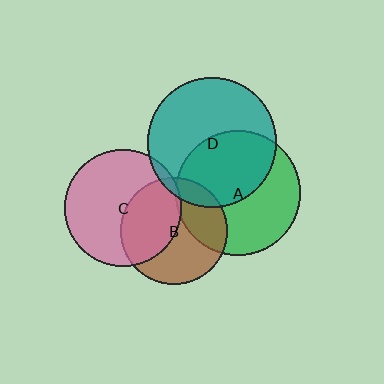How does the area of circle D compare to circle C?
Approximately 1.2 times.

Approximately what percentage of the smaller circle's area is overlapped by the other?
Approximately 5%.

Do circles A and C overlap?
Yes.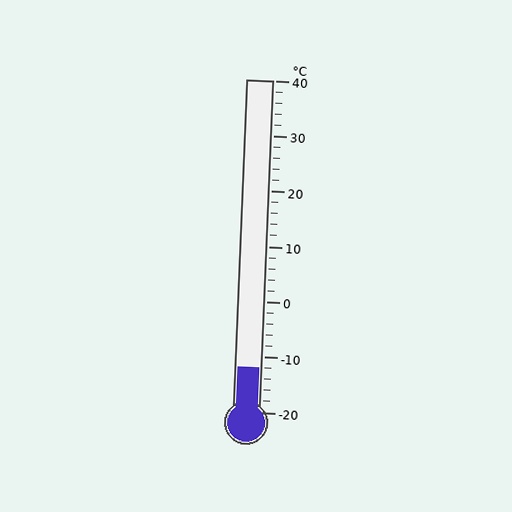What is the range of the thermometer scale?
The thermometer scale ranges from -20°C to 40°C.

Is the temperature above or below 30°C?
The temperature is below 30°C.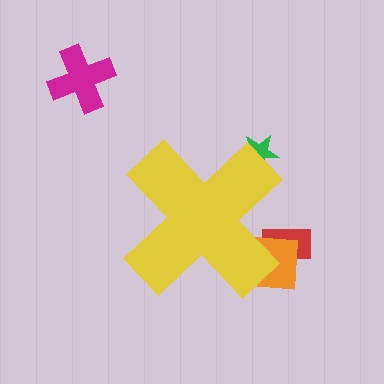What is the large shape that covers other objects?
A yellow cross.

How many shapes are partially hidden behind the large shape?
3 shapes are partially hidden.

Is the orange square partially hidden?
Yes, the orange square is partially hidden behind the yellow cross.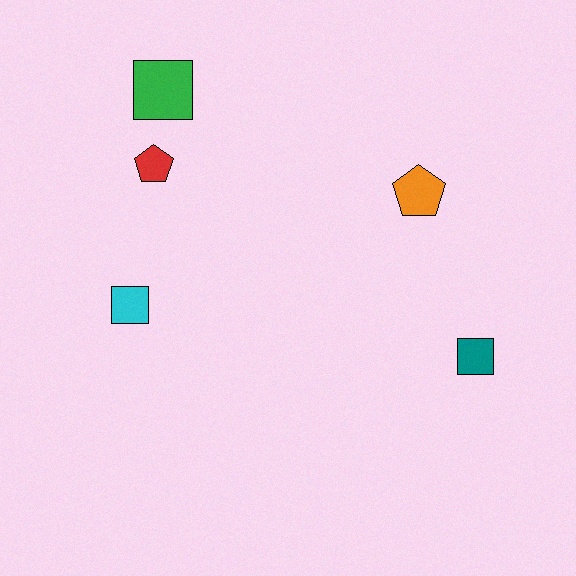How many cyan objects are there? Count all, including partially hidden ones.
There is 1 cyan object.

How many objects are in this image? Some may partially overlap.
There are 5 objects.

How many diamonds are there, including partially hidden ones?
There are no diamonds.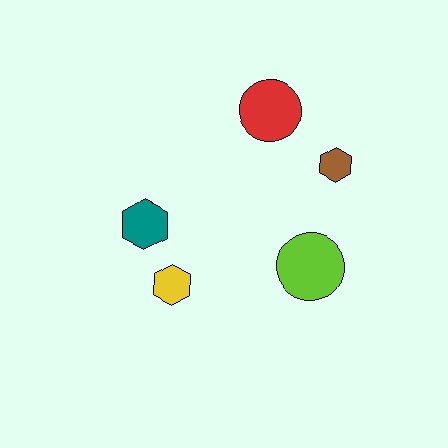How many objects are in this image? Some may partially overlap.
There are 5 objects.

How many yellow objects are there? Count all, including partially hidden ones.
There is 1 yellow object.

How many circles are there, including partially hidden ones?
There are 2 circles.